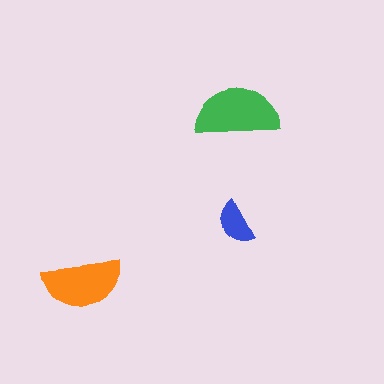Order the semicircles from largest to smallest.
the green one, the orange one, the blue one.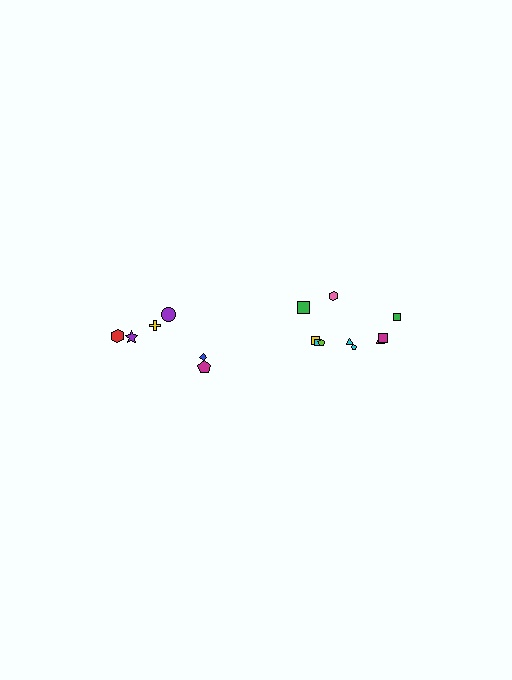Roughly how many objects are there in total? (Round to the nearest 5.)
Roughly 15 objects in total.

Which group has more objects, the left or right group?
The right group.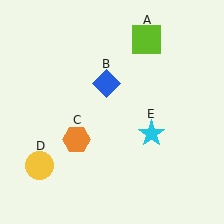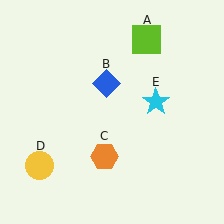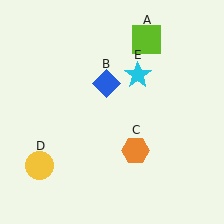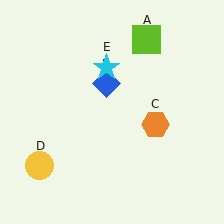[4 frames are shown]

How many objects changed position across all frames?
2 objects changed position: orange hexagon (object C), cyan star (object E).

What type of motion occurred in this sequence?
The orange hexagon (object C), cyan star (object E) rotated counterclockwise around the center of the scene.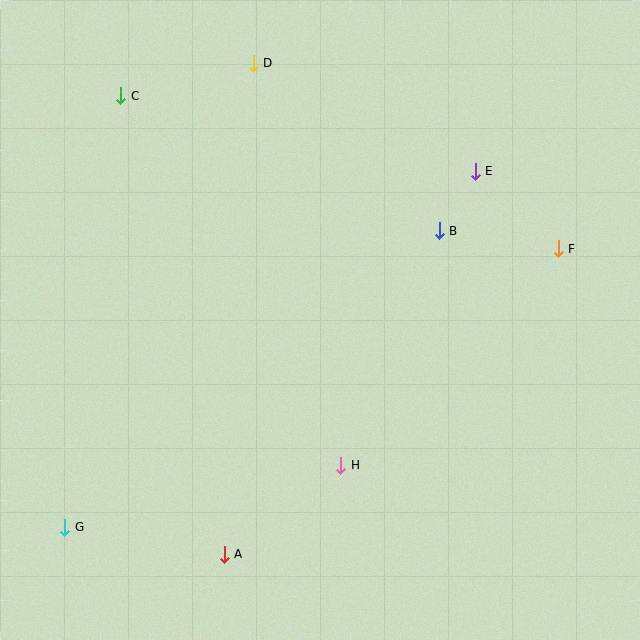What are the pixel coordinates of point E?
Point E is at (475, 171).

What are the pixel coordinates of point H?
Point H is at (341, 465).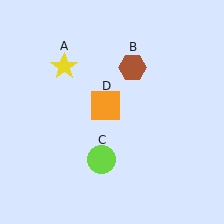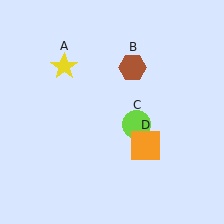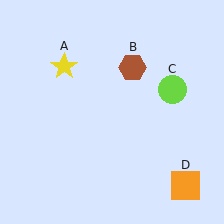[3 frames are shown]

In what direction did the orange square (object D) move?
The orange square (object D) moved down and to the right.